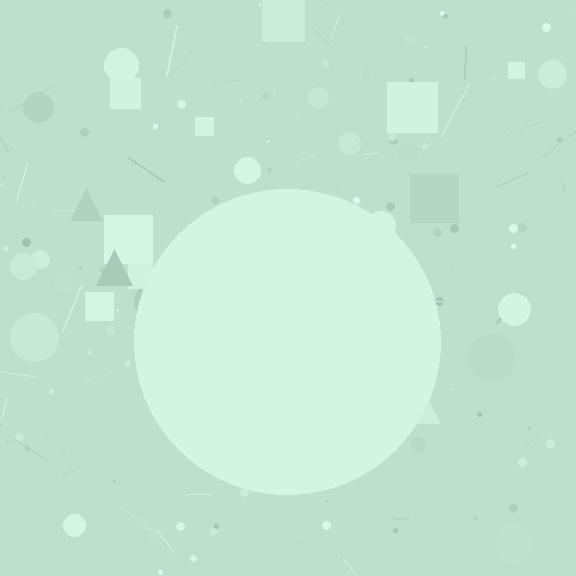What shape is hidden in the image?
A circle is hidden in the image.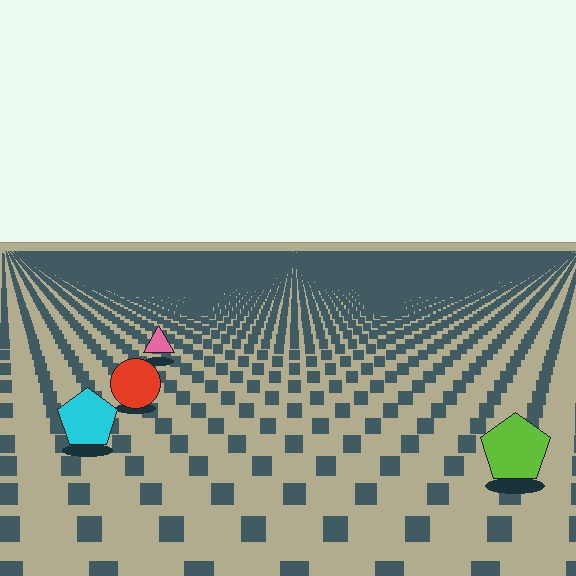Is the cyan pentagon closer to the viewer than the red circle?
Yes. The cyan pentagon is closer — you can tell from the texture gradient: the ground texture is coarser near it.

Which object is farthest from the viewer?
The pink triangle is farthest from the viewer. It appears smaller and the ground texture around it is denser.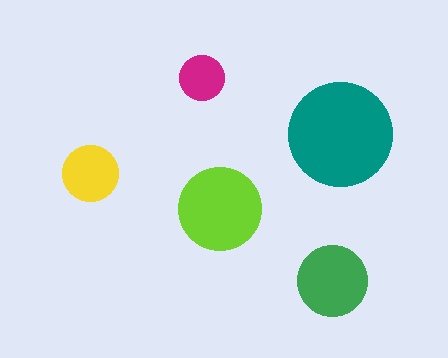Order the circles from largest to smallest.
the teal one, the lime one, the green one, the yellow one, the magenta one.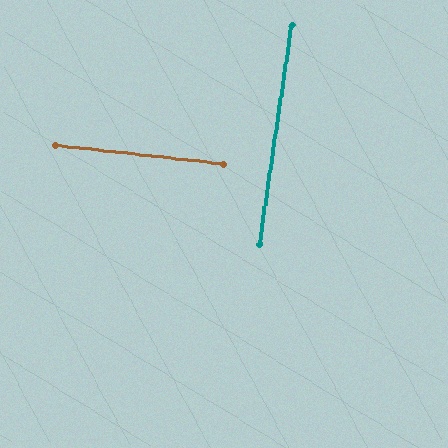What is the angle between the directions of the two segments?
Approximately 88 degrees.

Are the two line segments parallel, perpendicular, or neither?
Perpendicular — they meet at approximately 88°.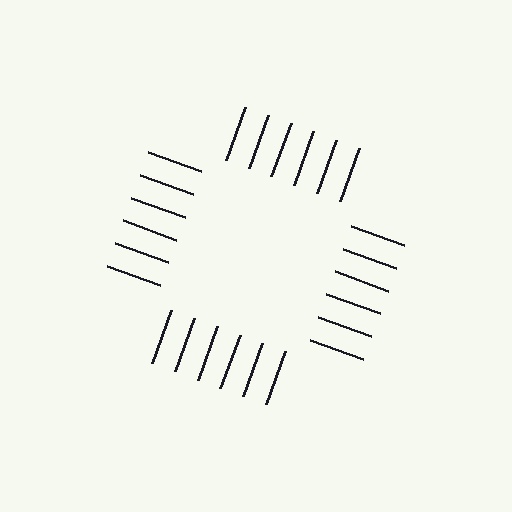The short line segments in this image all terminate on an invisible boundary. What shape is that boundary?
An illusory square — the line segments terminate on its edges but no continuous stroke is drawn.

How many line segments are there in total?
24 — 6 along each of the 4 edges.